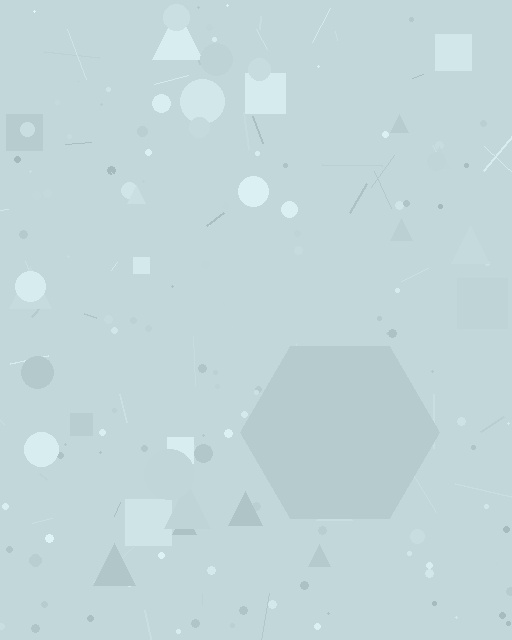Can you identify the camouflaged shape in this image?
The camouflaged shape is a hexagon.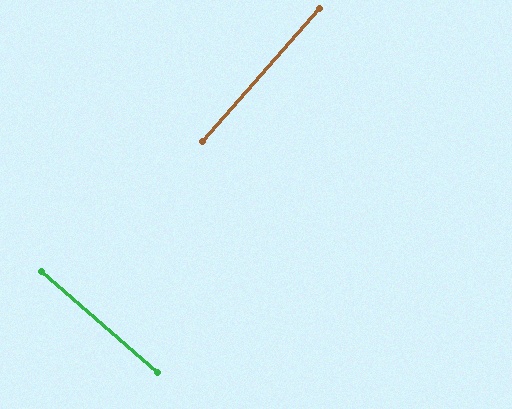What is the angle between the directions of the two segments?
Approximately 90 degrees.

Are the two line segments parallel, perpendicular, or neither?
Perpendicular — they meet at approximately 90°.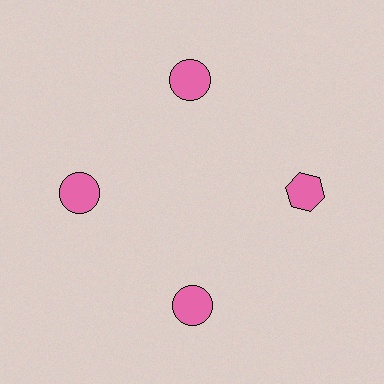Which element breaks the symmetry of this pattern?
The pink hexagon at roughly the 3 o'clock position breaks the symmetry. All other shapes are pink circles.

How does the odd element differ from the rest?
It has a different shape: hexagon instead of circle.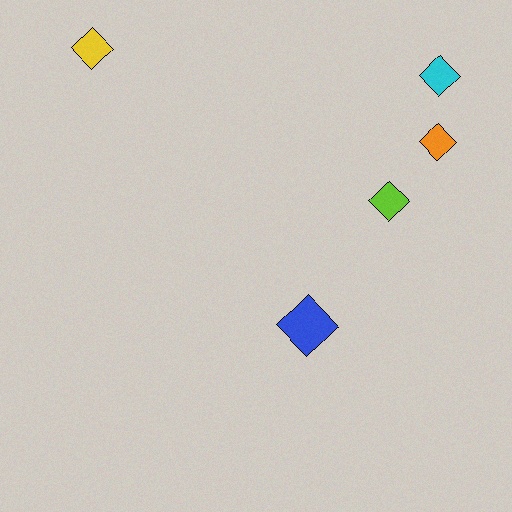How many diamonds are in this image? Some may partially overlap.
There are 5 diamonds.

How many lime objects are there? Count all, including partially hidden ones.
There is 1 lime object.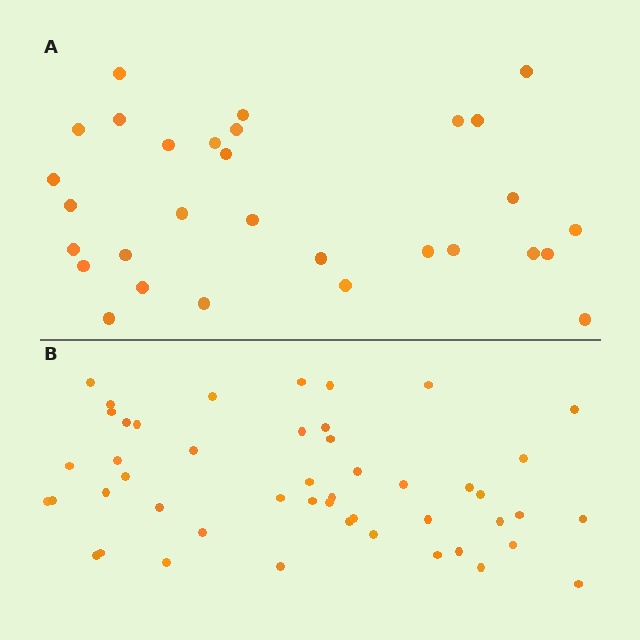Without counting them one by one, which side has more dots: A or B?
Region B (the bottom region) has more dots.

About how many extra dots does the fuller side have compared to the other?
Region B has approximately 20 more dots than region A.